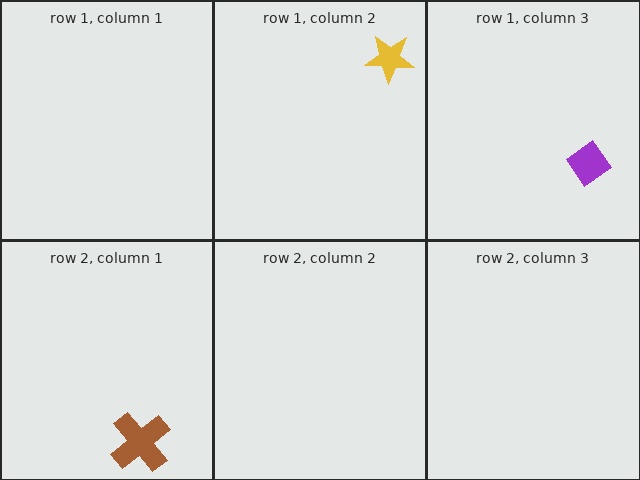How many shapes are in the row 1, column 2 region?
1.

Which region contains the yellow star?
The row 1, column 2 region.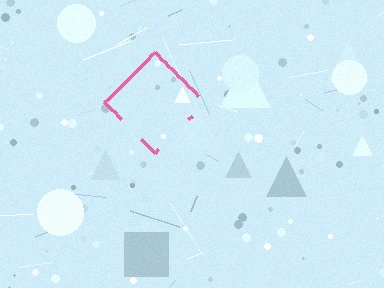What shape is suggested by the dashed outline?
The dashed outline suggests a diamond.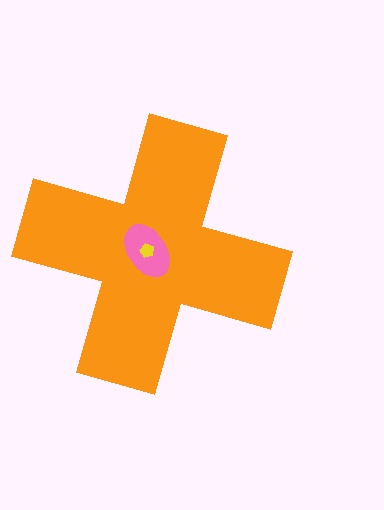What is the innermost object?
The yellow pentagon.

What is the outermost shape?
The orange cross.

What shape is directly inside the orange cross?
The pink ellipse.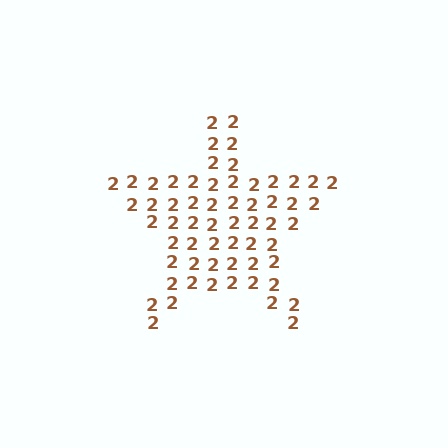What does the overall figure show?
The overall figure shows a star.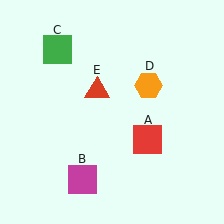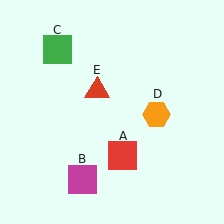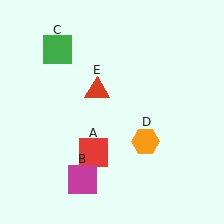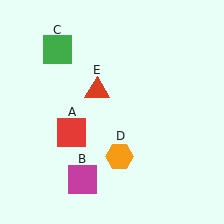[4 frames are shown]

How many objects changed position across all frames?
2 objects changed position: red square (object A), orange hexagon (object D).